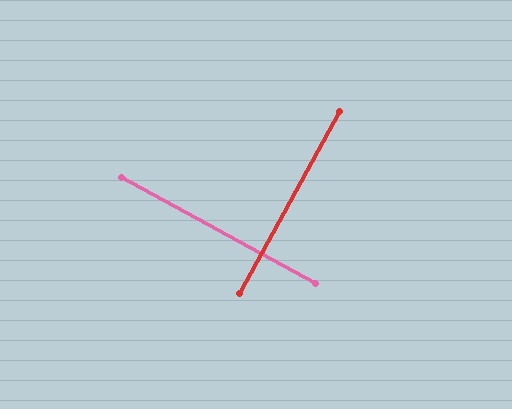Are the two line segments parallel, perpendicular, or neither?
Perpendicular — they meet at approximately 90°.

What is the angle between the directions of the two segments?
Approximately 90 degrees.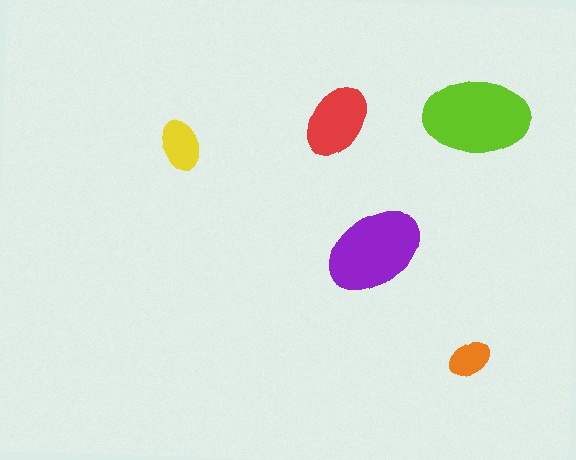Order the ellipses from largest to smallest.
the lime one, the purple one, the red one, the yellow one, the orange one.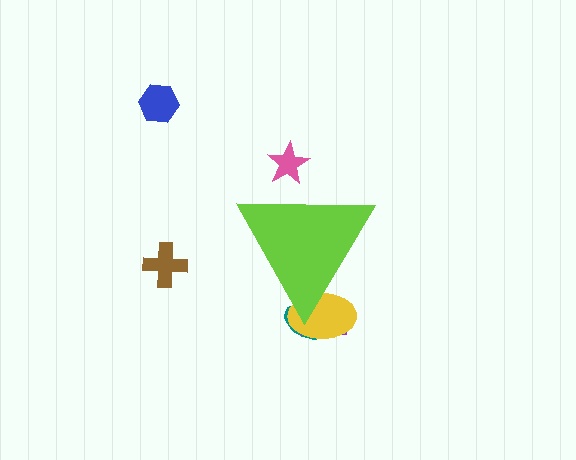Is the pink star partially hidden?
Yes, the pink star is partially hidden behind the lime triangle.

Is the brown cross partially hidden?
No, the brown cross is fully visible.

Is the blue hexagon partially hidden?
No, the blue hexagon is fully visible.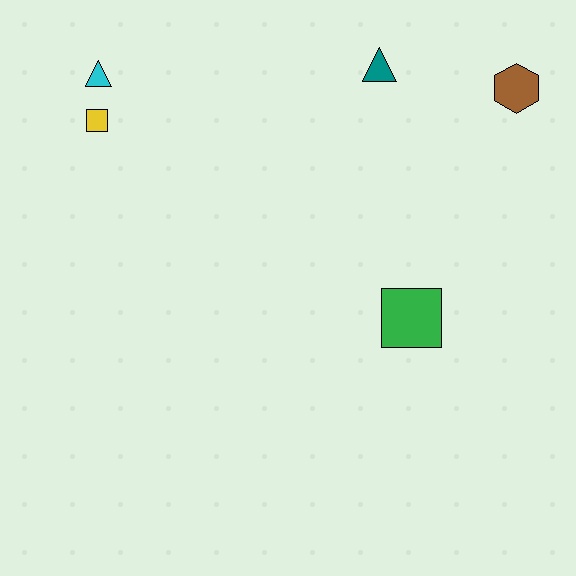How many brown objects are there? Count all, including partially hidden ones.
There is 1 brown object.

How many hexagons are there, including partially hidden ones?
There is 1 hexagon.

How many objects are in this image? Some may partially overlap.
There are 5 objects.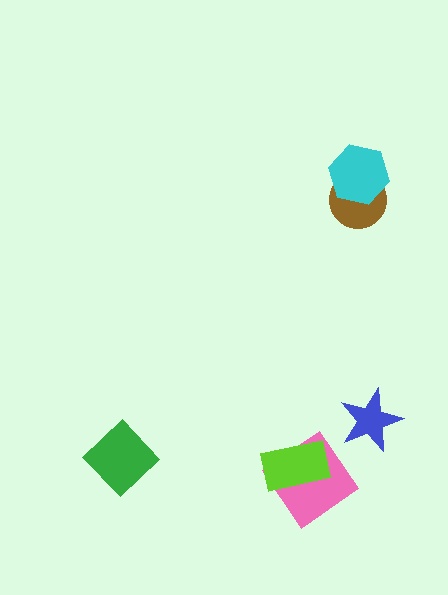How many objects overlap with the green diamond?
0 objects overlap with the green diamond.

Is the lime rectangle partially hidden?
No, no other shape covers it.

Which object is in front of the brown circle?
The cyan hexagon is in front of the brown circle.